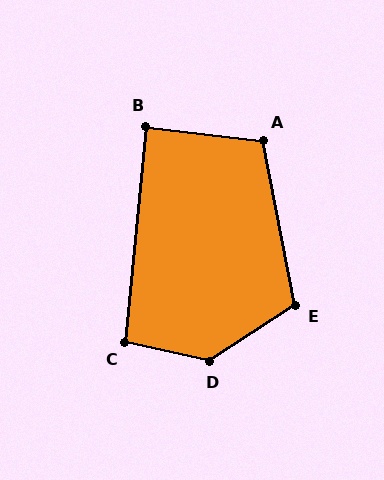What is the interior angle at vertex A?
Approximately 108 degrees (obtuse).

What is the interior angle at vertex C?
Approximately 97 degrees (obtuse).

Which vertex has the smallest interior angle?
B, at approximately 89 degrees.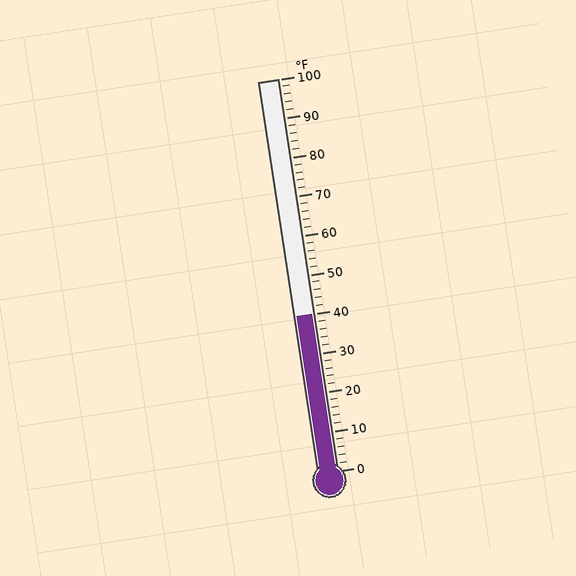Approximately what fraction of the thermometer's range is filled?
The thermometer is filled to approximately 40% of its range.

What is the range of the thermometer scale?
The thermometer scale ranges from 0°F to 100°F.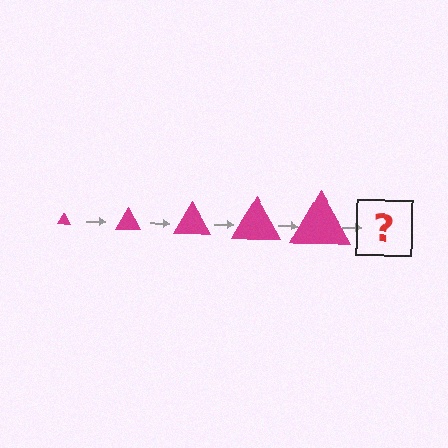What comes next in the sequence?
The next element should be a magenta triangle, larger than the previous one.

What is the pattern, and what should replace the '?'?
The pattern is that the triangle gets progressively larger each step. The '?' should be a magenta triangle, larger than the previous one.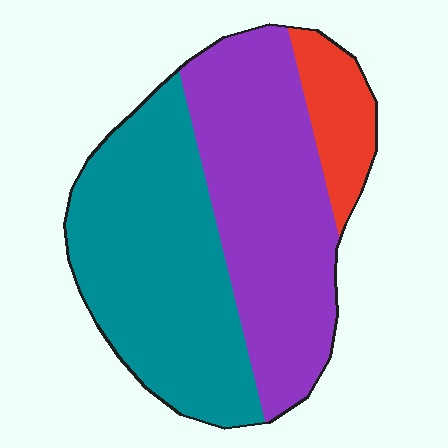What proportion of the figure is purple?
Purple covers 43% of the figure.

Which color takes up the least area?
Red, at roughly 10%.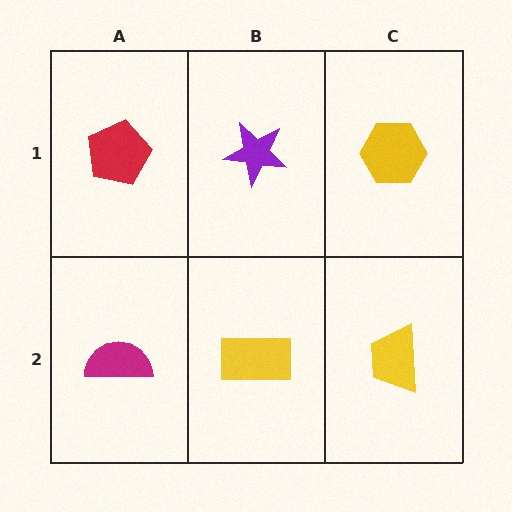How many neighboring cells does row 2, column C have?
2.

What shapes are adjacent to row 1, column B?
A yellow rectangle (row 2, column B), a red pentagon (row 1, column A), a yellow hexagon (row 1, column C).